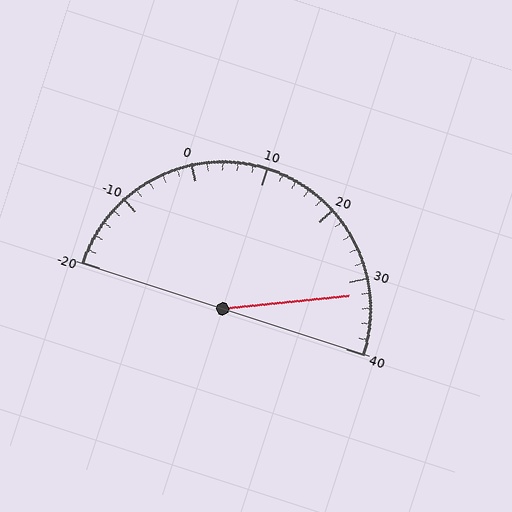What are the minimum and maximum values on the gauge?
The gauge ranges from -20 to 40.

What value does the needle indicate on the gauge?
The needle indicates approximately 32.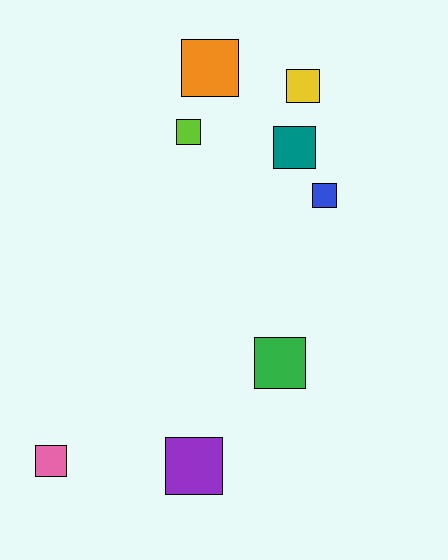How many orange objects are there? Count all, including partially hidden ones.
There is 1 orange object.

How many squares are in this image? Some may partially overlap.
There are 8 squares.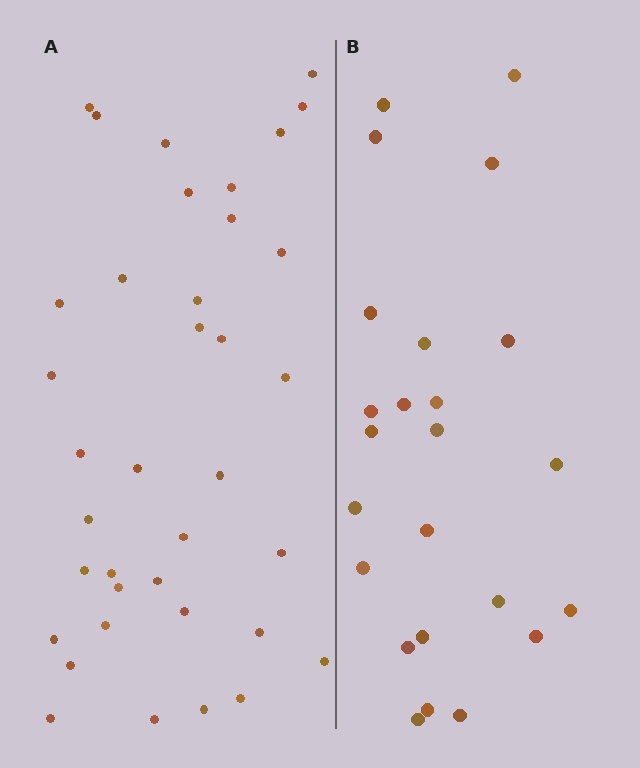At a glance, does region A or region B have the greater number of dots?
Region A (the left region) has more dots.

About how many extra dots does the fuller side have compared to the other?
Region A has approximately 15 more dots than region B.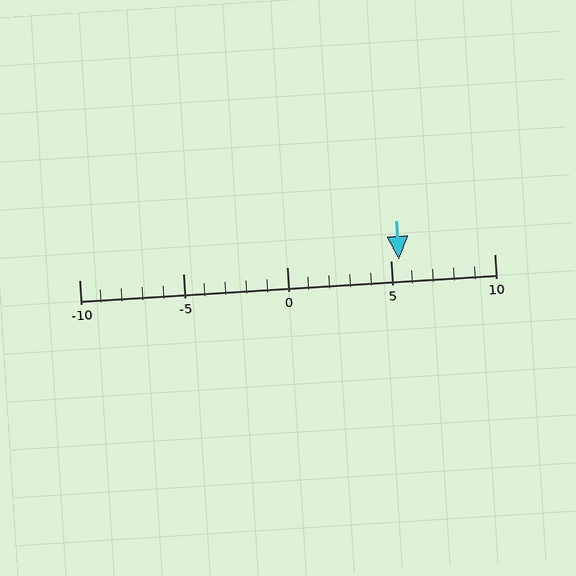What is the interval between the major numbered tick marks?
The major tick marks are spaced 5 units apart.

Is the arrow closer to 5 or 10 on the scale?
The arrow is closer to 5.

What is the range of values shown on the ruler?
The ruler shows values from -10 to 10.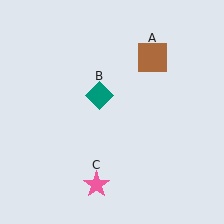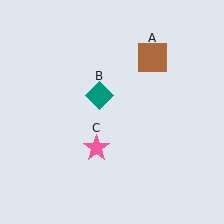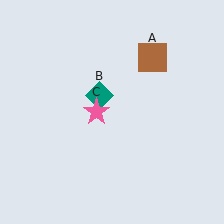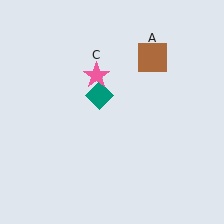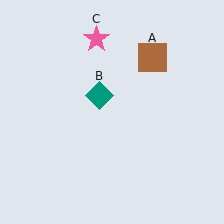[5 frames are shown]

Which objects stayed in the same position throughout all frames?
Brown square (object A) and teal diamond (object B) remained stationary.